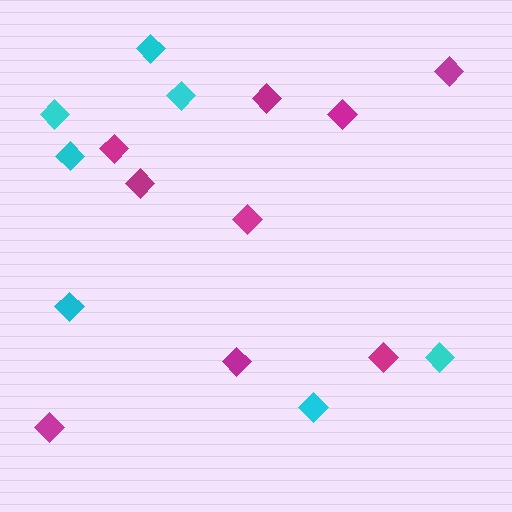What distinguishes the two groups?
There are 2 groups: one group of magenta diamonds (9) and one group of cyan diamonds (7).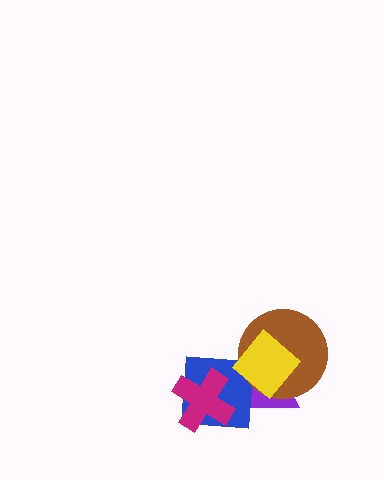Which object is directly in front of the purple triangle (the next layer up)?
The blue square is directly in front of the purple triangle.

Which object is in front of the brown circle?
The yellow diamond is in front of the brown circle.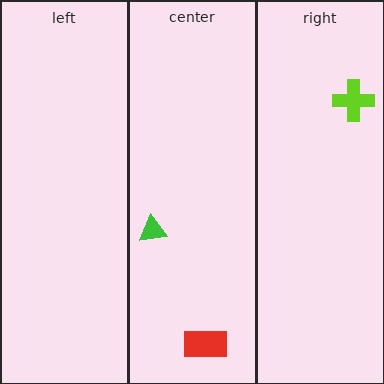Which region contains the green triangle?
The center region.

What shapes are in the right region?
The lime cross.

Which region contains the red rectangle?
The center region.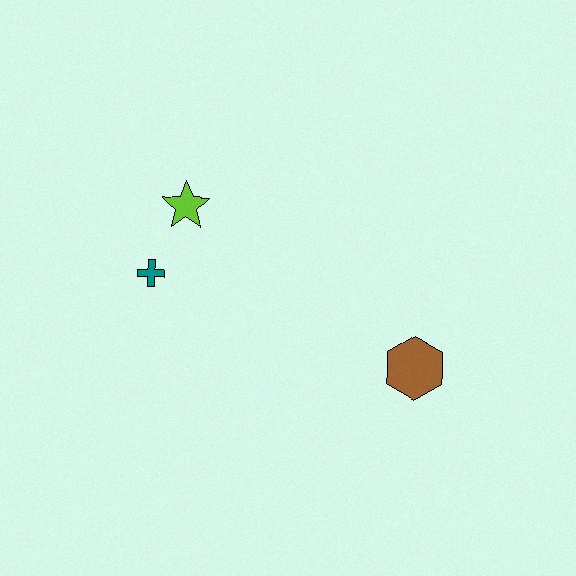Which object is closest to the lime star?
The teal cross is closest to the lime star.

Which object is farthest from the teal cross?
The brown hexagon is farthest from the teal cross.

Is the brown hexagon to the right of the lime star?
Yes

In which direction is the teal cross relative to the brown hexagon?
The teal cross is to the left of the brown hexagon.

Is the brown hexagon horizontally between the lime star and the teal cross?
No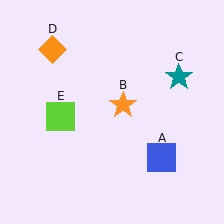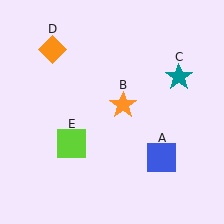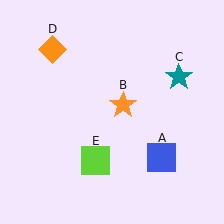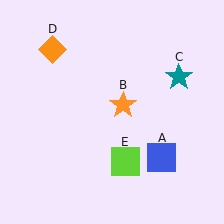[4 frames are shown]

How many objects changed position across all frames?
1 object changed position: lime square (object E).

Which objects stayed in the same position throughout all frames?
Blue square (object A) and orange star (object B) and teal star (object C) and orange diamond (object D) remained stationary.